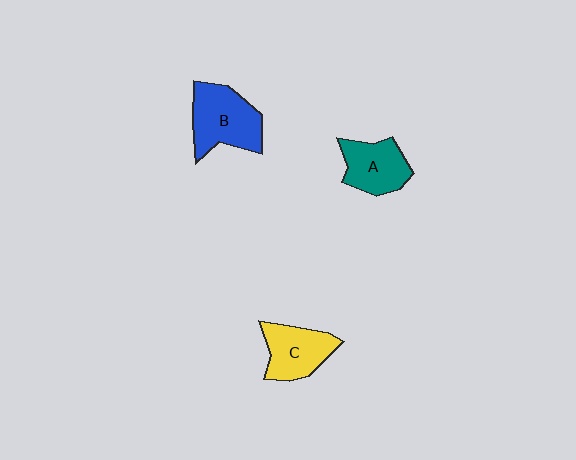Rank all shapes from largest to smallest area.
From largest to smallest: B (blue), C (yellow), A (teal).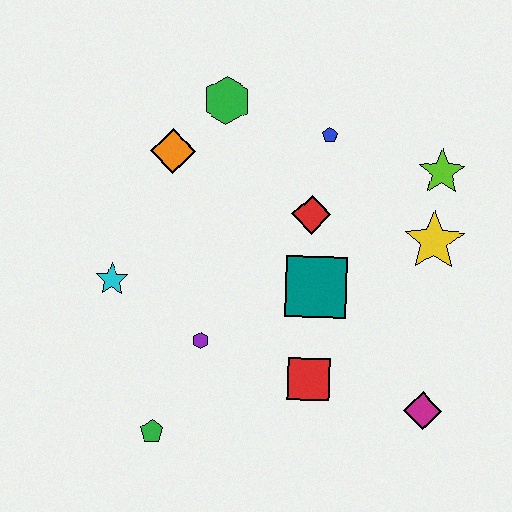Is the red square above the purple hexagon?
No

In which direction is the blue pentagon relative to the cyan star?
The blue pentagon is to the right of the cyan star.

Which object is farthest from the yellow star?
The green pentagon is farthest from the yellow star.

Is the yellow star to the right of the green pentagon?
Yes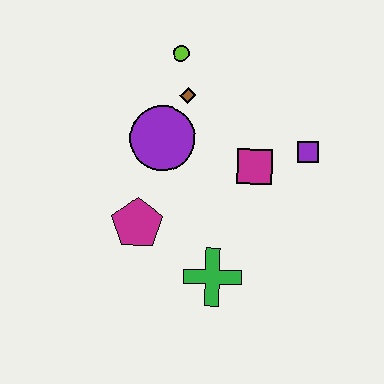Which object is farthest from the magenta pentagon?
The purple square is farthest from the magenta pentagon.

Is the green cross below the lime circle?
Yes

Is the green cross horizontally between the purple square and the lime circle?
Yes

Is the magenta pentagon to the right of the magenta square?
No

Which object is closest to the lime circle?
The brown diamond is closest to the lime circle.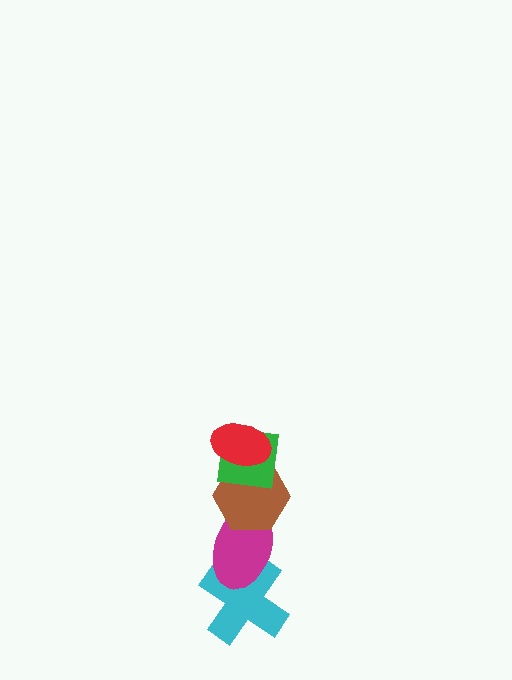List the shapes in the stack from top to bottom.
From top to bottom: the red ellipse, the green square, the brown hexagon, the magenta ellipse, the cyan cross.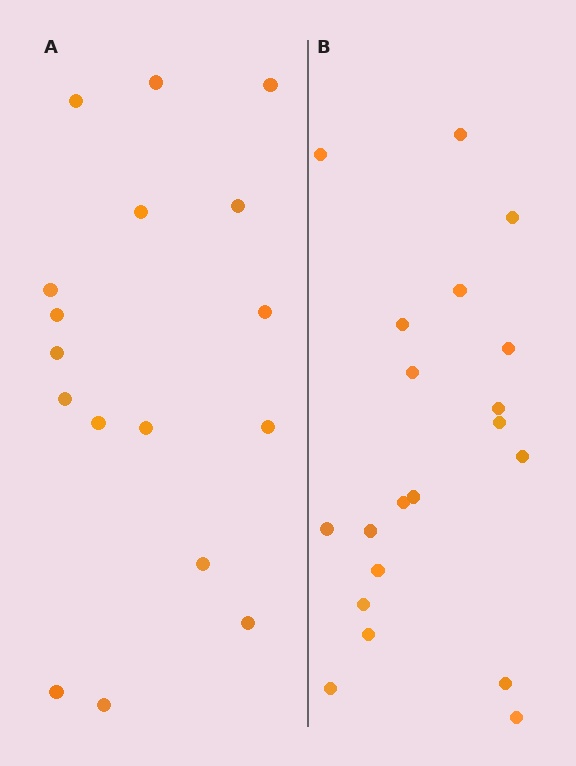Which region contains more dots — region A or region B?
Region B (the right region) has more dots.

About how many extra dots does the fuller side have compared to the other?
Region B has just a few more — roughly 2 or 3 more dots than region A.